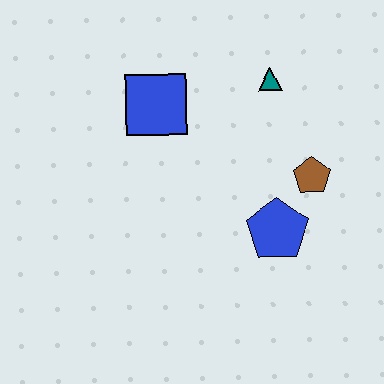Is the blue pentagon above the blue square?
No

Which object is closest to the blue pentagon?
The brown pentagon is closest to the blue pentagon.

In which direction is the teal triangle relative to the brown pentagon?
The teal triangle is above the brown pentagon.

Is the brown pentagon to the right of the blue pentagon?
Yes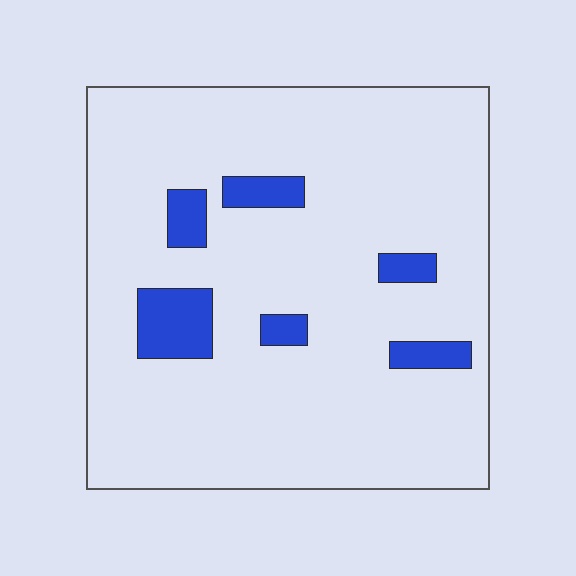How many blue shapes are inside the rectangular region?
6.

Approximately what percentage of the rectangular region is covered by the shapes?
Approximately 10%.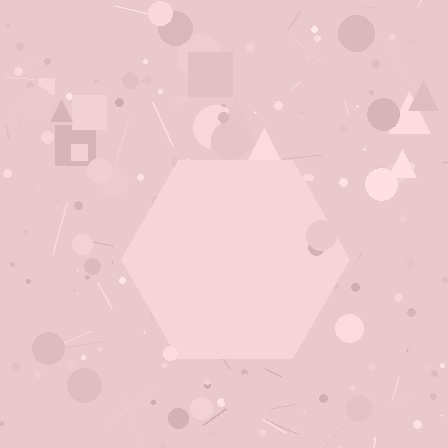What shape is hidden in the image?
A hexagon is hidden in the image.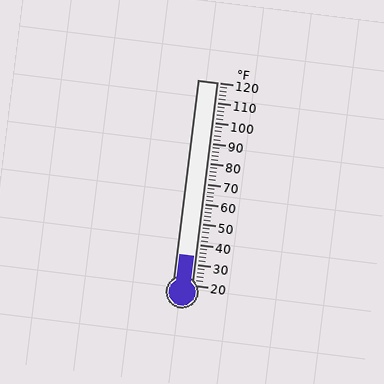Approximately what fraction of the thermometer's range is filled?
The thermometer is filled to approximately 15% of its range.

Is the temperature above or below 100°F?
The temperature is below 100°F.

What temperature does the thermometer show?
The thermometer shows approximately 34°F.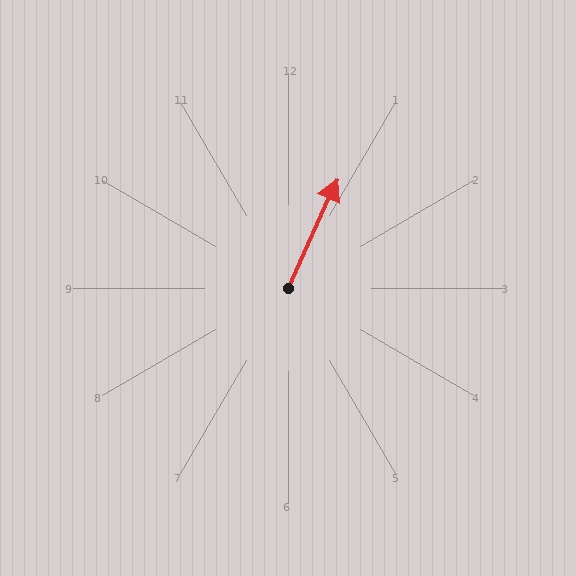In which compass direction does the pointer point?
Northeast.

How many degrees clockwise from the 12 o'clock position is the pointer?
Approximately 25 degrees.